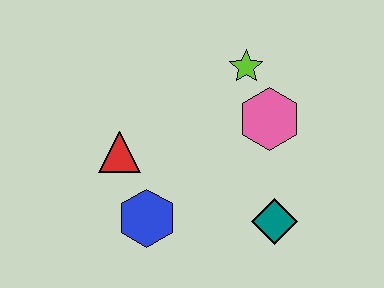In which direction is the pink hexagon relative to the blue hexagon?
The pink hexagon is to the right of the blue hexagon.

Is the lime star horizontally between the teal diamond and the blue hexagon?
Yes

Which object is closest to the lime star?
The pink hexagon is closest to the lime star.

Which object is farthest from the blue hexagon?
The lime star is farthest from the blue hexagon.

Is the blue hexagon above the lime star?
No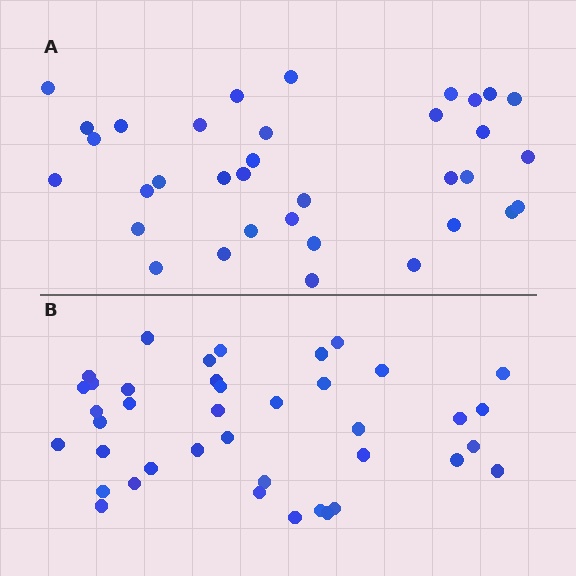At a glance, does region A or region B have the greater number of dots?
Region B (the bottom region) has more dots.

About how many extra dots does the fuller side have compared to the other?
Region B has about 5 more dots than region A.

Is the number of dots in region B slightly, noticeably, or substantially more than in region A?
Region B has only slightly more — the two regions are fairly close. The ratio is roughly 1.1 to 1.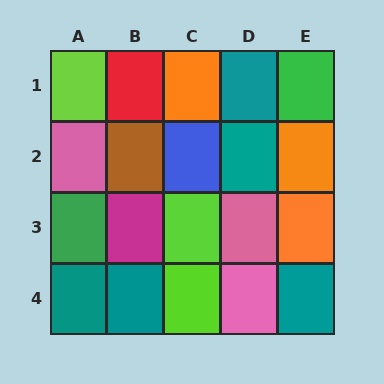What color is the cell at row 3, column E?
Orange.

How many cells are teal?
5 cells are teal.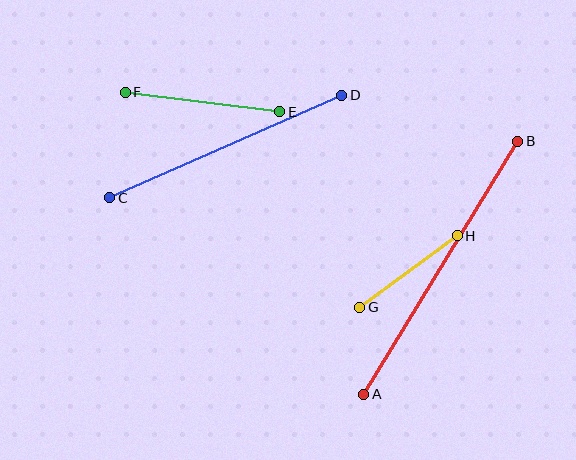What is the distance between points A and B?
The distance is approximately 296 pixels.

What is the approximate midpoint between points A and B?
The midpoint is at approximately (441, 268) pixels.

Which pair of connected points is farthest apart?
Points A and B are farthest apart.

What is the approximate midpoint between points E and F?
The midpoint is at approximately (202, 102) pixels.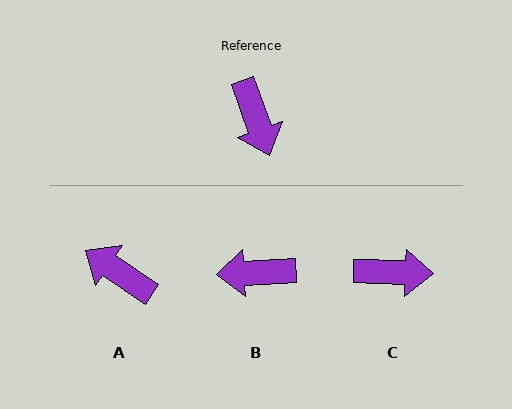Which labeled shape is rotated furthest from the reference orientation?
A, about 144 degrees away.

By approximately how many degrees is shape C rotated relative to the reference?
Approximately 68 degrees counter-clockwise.